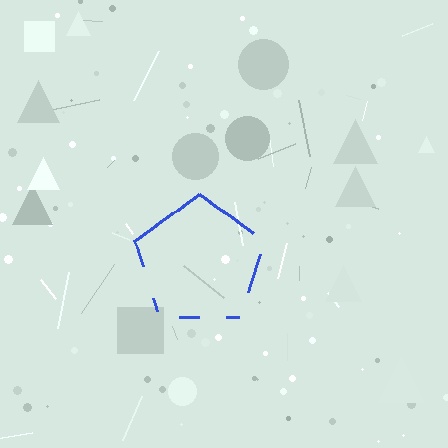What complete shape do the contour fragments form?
The contour fragments form a pentagon.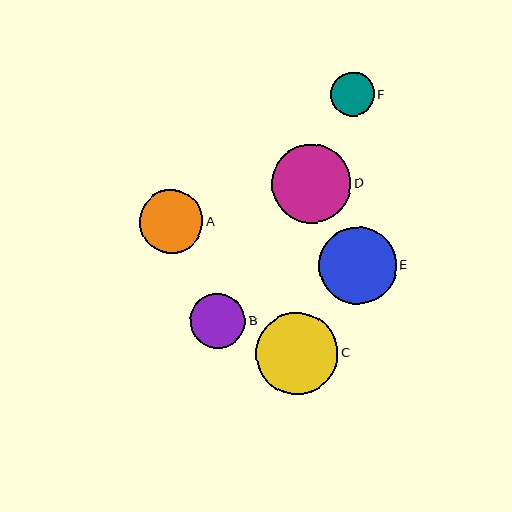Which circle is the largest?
Circle C is the largest with a size of approximately 82 pixels.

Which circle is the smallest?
Circle F is the smallest with a size of approximately 44 pixels.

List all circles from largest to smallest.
From largest to smallest: C, D, E, A, B, F.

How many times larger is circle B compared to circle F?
Circle B is approximately 1.2 times the size of circle F.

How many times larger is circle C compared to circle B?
Circle C is approximately 1.5 times the size of circle B.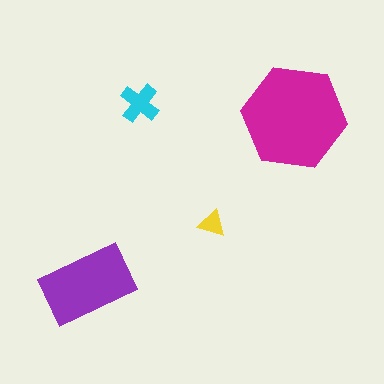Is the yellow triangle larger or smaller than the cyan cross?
Smaller.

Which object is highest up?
The cyan cross is topmost.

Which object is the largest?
The magenta hexagon.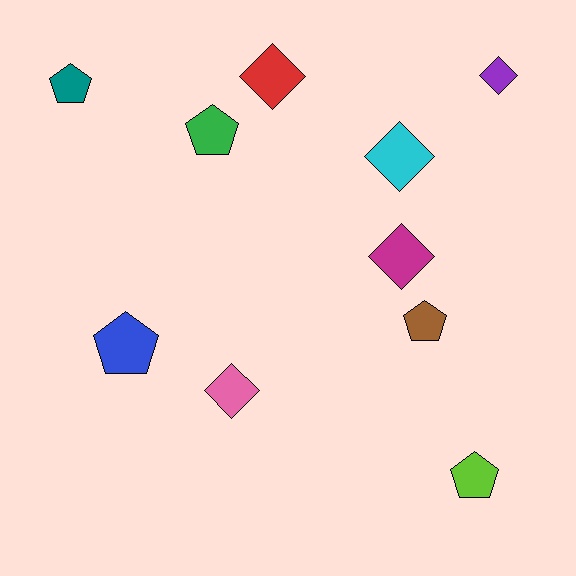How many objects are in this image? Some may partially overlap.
There are 10 objects.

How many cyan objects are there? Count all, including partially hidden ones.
There is 1 cyan object.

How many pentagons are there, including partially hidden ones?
There are 5 pentagons.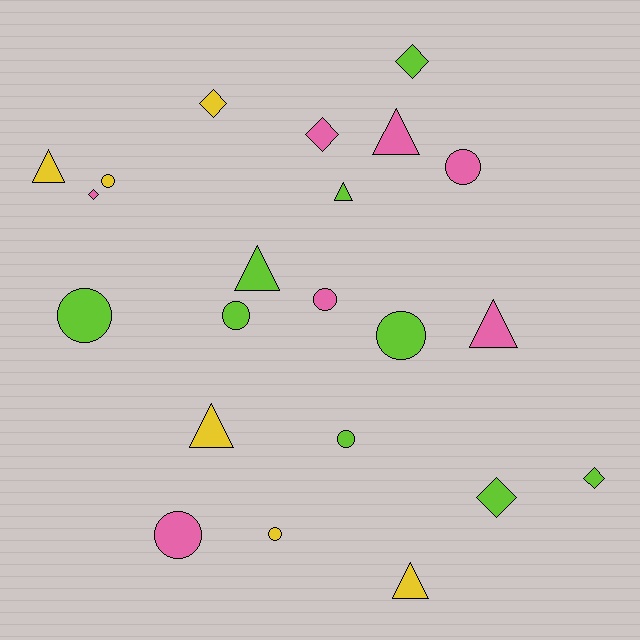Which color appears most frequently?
Lime, with 9 objects.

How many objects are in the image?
There are 22 objects.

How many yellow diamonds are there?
There is 1 yellow diamond.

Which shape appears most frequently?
Circle, with 9 objects.